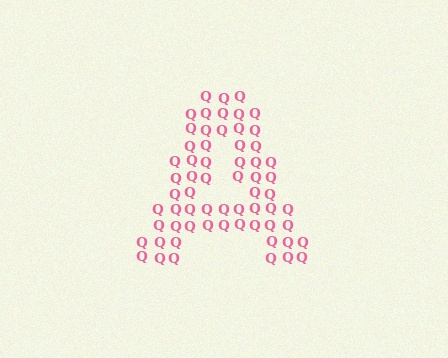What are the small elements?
The small elements are letter Q's.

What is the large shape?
The large shape is the letter A.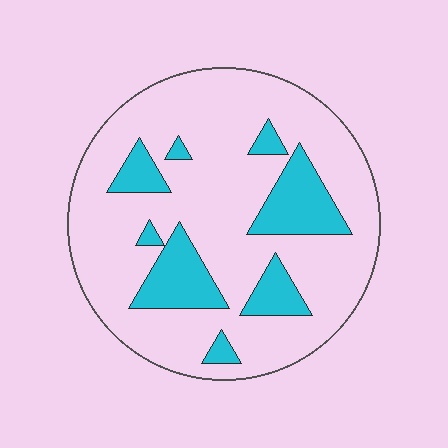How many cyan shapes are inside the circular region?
8.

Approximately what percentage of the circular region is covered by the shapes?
Approximately 20%.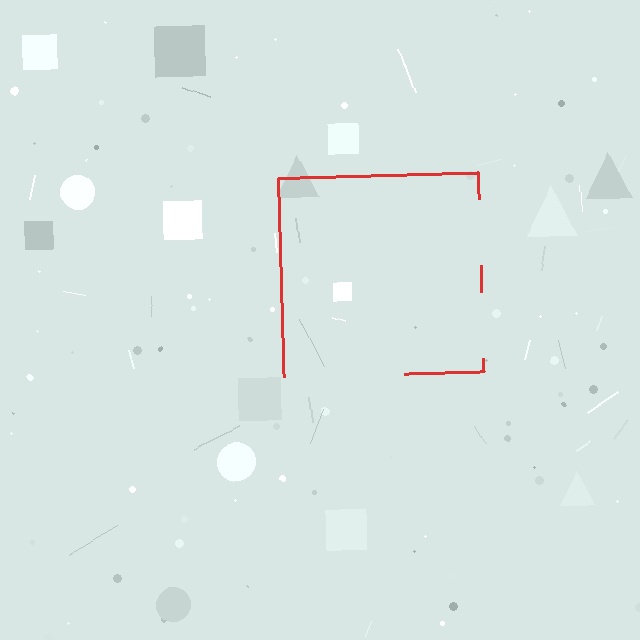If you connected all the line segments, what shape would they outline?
They would outline a square.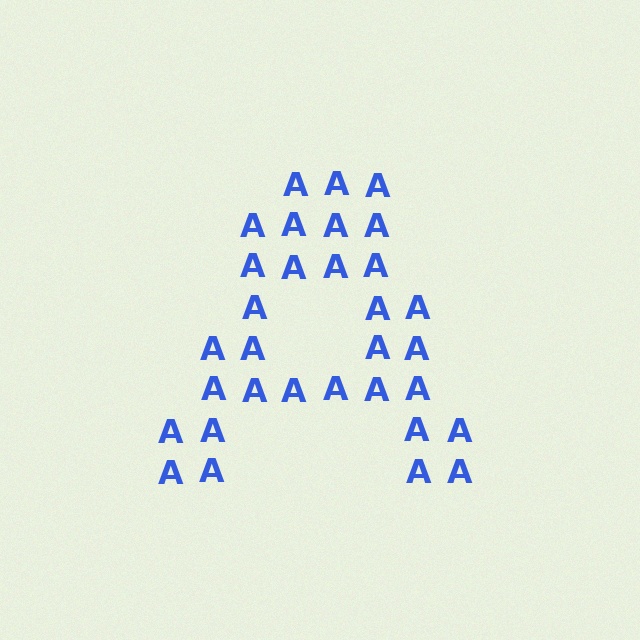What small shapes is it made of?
It is made of small letter A's.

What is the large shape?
The large shape is the letter A.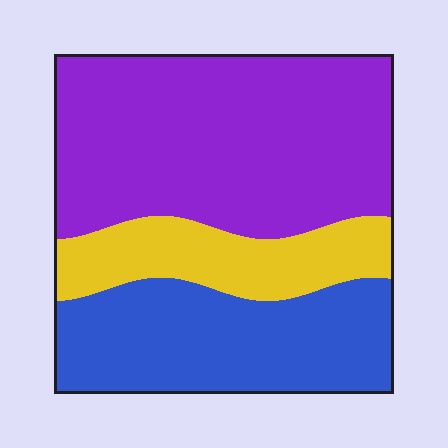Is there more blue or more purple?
Purple.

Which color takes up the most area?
Purple, at roughly 50%.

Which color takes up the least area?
Yellow, at roughly 20%.